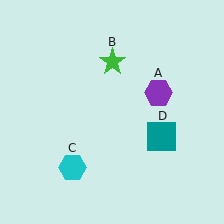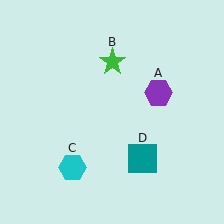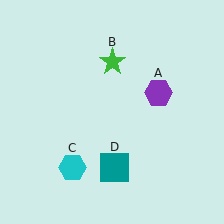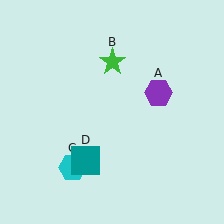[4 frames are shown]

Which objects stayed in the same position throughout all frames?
Purple hexagon (object A) and green star (object B) and cyan hexagon (object C) remained stationary.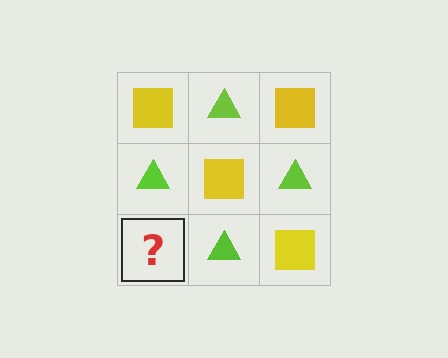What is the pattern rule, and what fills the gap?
The rule is that it alternates yellow square and lime triangle in a checkerboard pattern. The gap should be filled with a yellow square.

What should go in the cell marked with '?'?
The missing cell should contain a yellow square.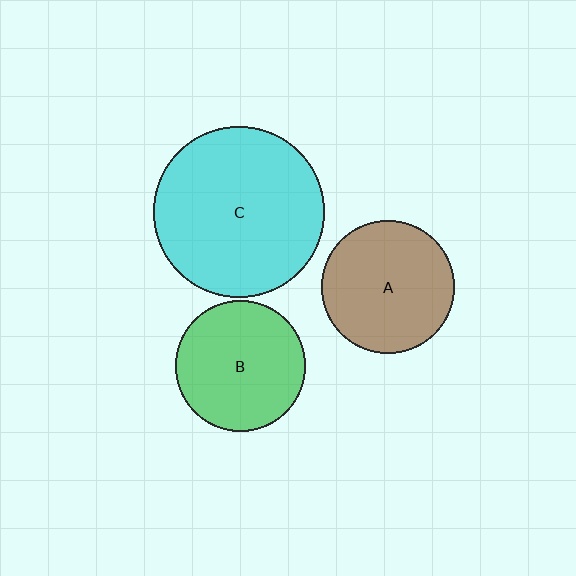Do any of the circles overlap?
No, none of the circles overlap.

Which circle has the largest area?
Circle C (cyan).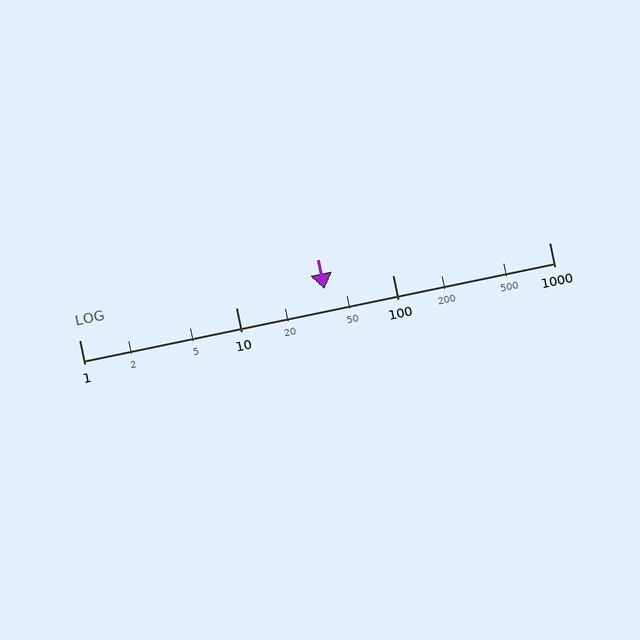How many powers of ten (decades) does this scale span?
The scale spans 3 decades, from 1 to 1000.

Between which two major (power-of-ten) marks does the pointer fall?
The pointer is between 10 and 100.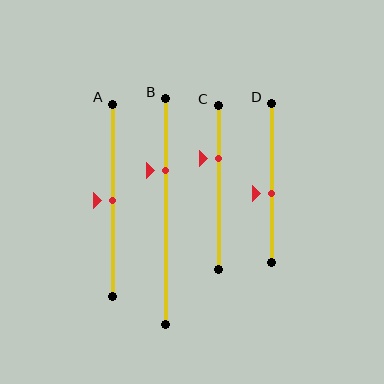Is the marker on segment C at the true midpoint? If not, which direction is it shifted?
No, the marker on segment C is shifted upward by about 18% of the segment length.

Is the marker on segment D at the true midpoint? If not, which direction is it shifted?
No, the marker on segment D is shifted downward by about 6% of the segment length.